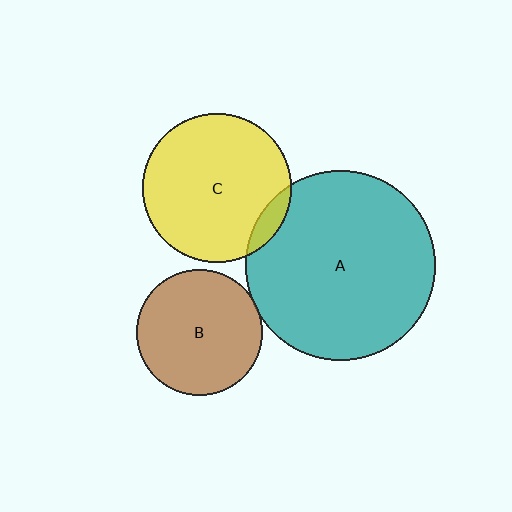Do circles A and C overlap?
Yes.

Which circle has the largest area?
Circle A (teal).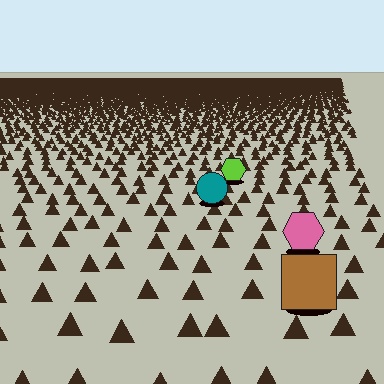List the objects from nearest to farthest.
From nearest to farthest: the brown square, the pink hexagon, the teal circle, the lime hexagon.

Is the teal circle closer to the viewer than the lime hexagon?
Yes. The teal circle is closer — you can tell from the texture gradient: the ground texture is coarser near it.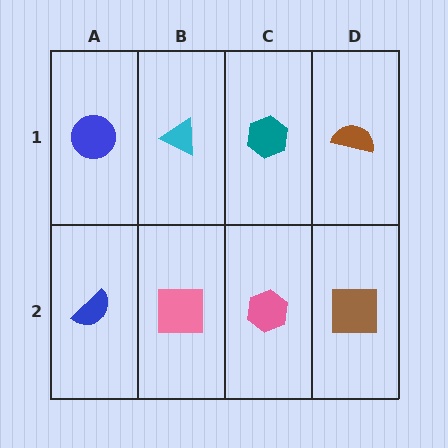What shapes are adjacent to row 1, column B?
A pink square (row 2, column B), a blue circle (row 1, column A), a teal hexagon (row 1, column C).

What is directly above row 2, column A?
A blue circle.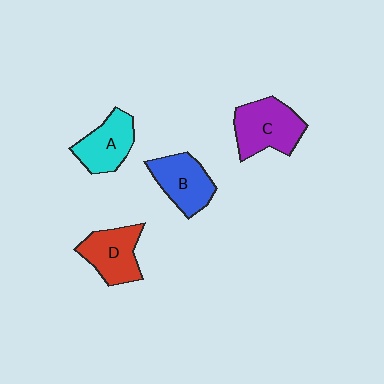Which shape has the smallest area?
Shape A (cyan).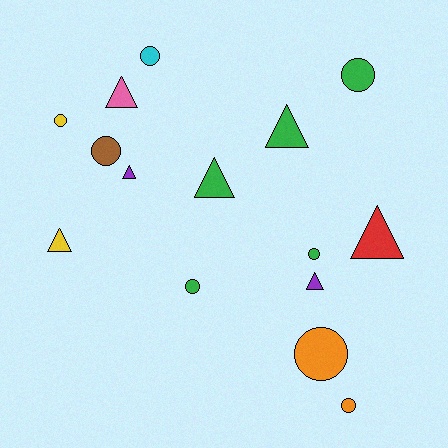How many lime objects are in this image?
There are no lime objects.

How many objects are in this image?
There are 15 objects.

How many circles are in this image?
There are 8 circles.